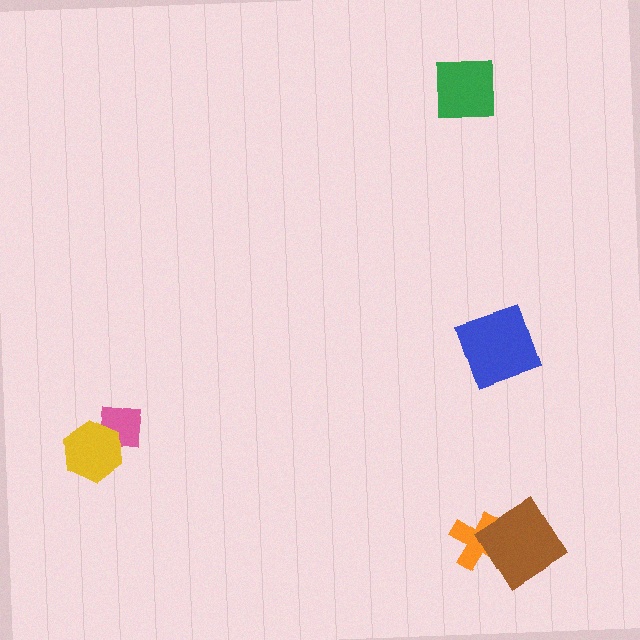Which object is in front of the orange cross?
The brown diamond is in front of the orange cross.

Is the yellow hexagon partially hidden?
No, no other shape covers it.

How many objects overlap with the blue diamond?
0 objects overlap with the blue diamond.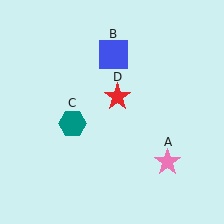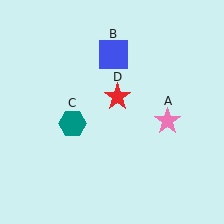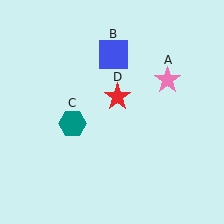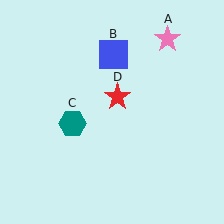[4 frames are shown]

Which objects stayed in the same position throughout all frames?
Blue square (object B) and teal hexagon (object C) and red star (object D) remained stationary.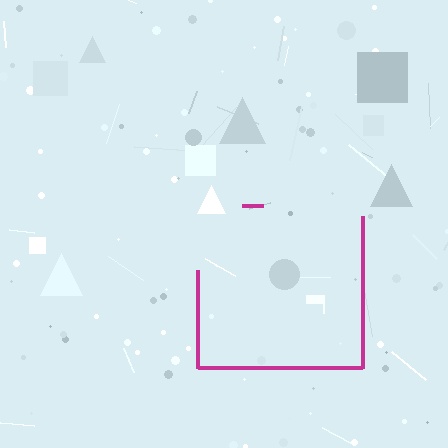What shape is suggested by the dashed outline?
The dashed outline suggests a square.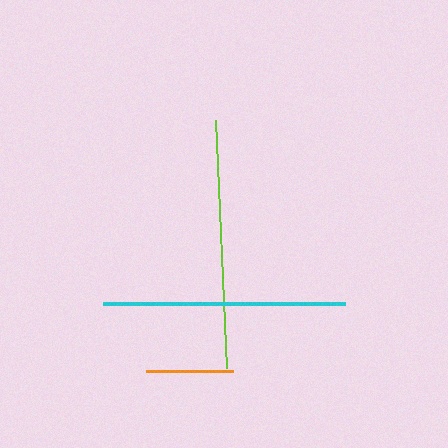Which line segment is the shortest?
The orange line is the shortest at approximately 87 pixels.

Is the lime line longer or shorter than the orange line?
The lime line is longer than the orange line.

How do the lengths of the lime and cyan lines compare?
The lime and cyan lines are approximately the same length.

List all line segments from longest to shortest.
From longest to shortest: lime, cyan, orange.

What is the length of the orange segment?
The orange segment is approximately 87 pixels long.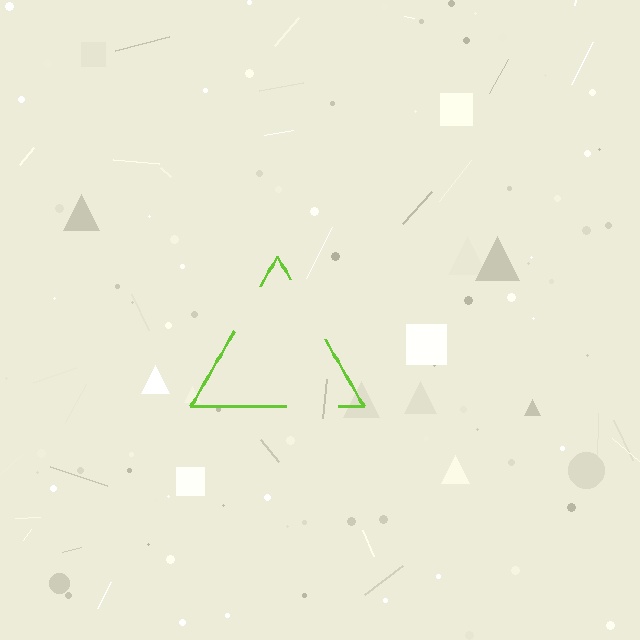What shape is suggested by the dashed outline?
The dashed outline suggests a triangle.